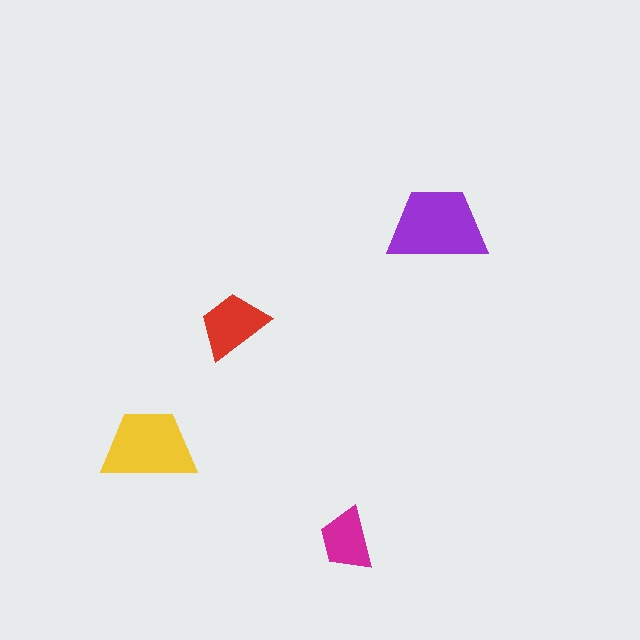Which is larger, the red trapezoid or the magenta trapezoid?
The red one.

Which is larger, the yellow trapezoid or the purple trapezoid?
The purple one.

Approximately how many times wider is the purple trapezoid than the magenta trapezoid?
About 1.5 times wider.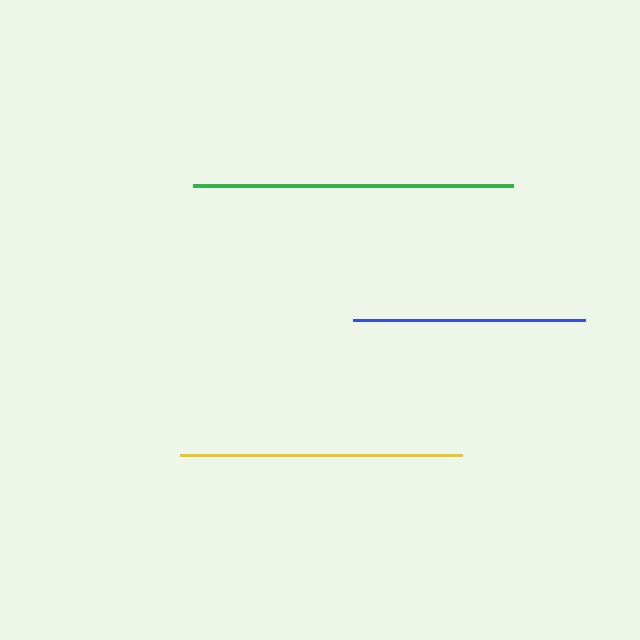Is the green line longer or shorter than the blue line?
The green line is longer than the blue line.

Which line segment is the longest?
The green line is the longest at approximately 320 pixels.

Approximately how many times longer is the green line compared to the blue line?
The green line is approximately 1.4 times the length of the blue line.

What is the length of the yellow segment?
The yellow segment is approximately 281 pixels long.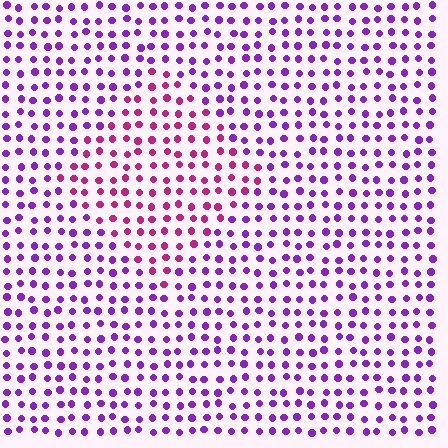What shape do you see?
I see a diamond.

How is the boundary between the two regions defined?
The boundary is defined purely by a slight shift in hue (about 44 degrees). Spacing, size, and orientation are identical on both sides.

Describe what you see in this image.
The image is filled with small purple elements in a uniform arrangement. A diamond-shaped region is visible where the elements are tinted to a slightly different hue, forming a subtle color boundary.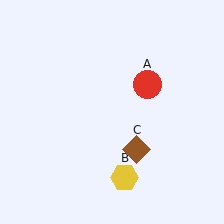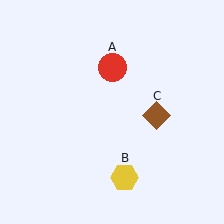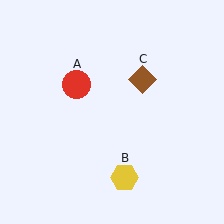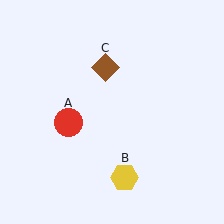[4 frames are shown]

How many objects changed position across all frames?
2 objects changed position: red circle (object A), brown diamond (object C).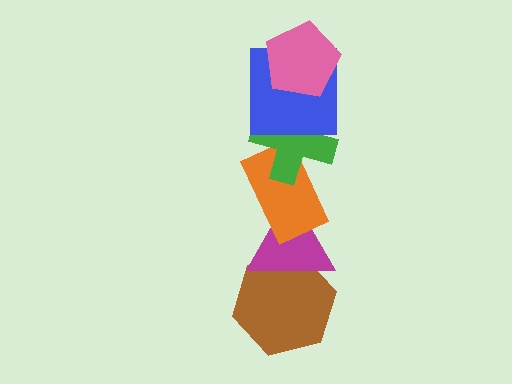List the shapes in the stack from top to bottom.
From top to bottom: the pink pentagon, the blue square, the green cross, the orange rectangle, the magenta triangle, the brown hexagon.